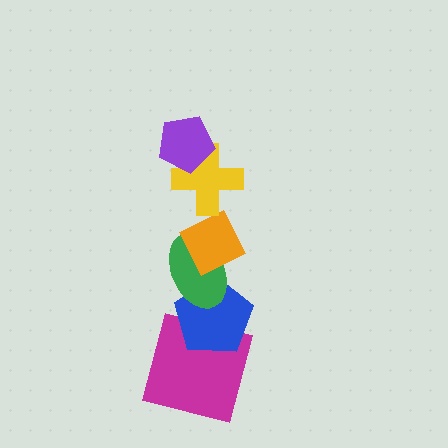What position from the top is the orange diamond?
The orange diamond is 3rd from the top.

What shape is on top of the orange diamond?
The yellow cross is on top of the orange diamond.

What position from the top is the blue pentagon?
The blue pentagon is 5th from the top.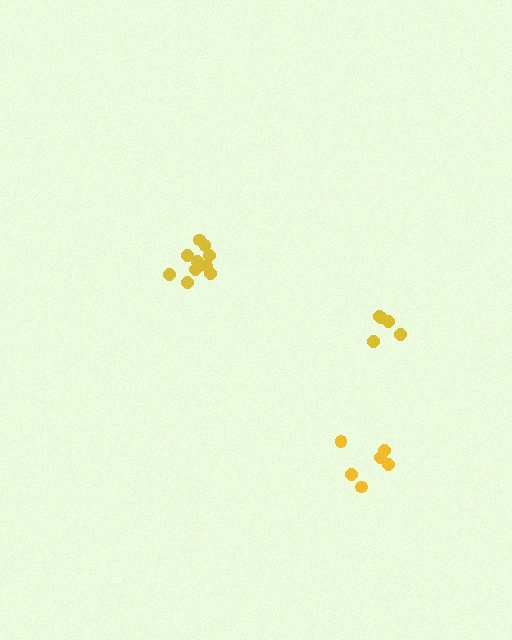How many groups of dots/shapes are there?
There are 3 groups.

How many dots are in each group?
Group 1: 6 dots, Group 2: 5 dots, Group 3: 10 dots (21 total).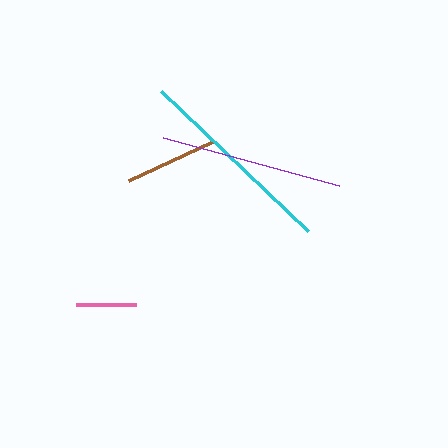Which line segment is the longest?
The cyan line is the longest at approximately 203 pixels.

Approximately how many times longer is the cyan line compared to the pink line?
The cyan line is approximately 3.4 times the length of the pink line.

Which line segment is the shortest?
The pink line is the shortest at approximately 60 pixels.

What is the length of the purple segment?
The purple segment is approximately 182 pixels long.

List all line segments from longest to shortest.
From longest to shortest: cyan, purple, brown, pink.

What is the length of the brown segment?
The brown segment is approximately 93 pixels long.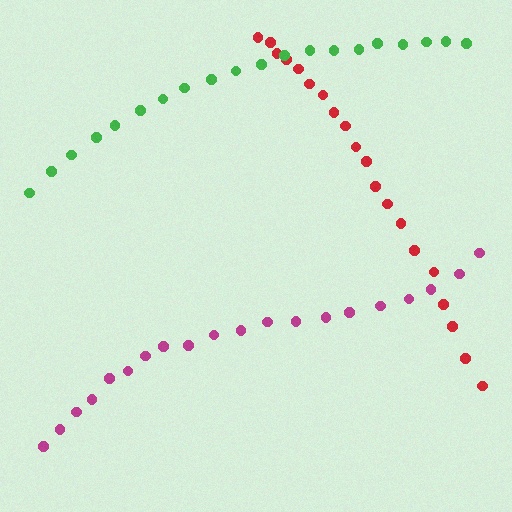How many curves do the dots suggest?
There are 3 distinct paths.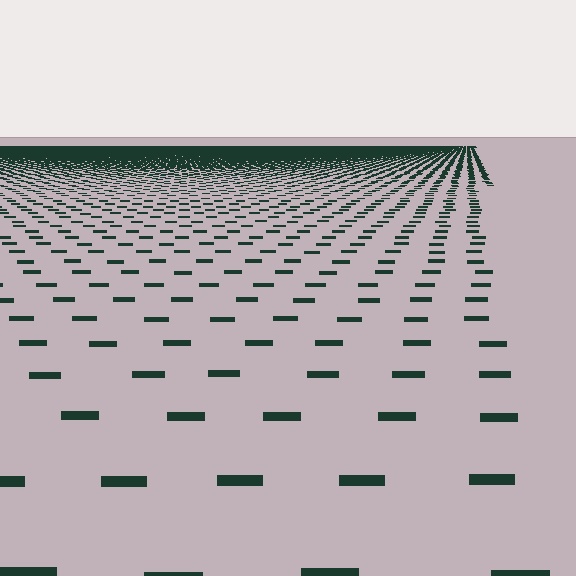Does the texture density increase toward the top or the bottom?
Density increases toward the top.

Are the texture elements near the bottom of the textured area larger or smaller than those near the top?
Larger. Near the bottom, elements are closer to the viewer and appear at a bigger on-screen size.